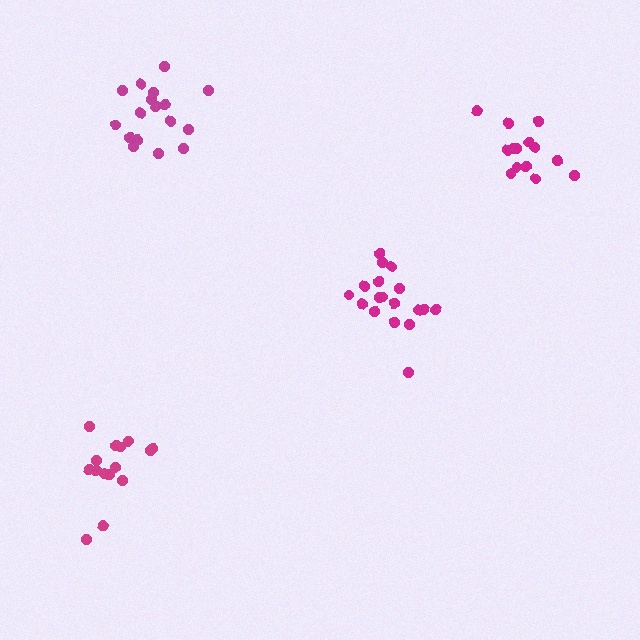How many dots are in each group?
Group 1: 15 dots, Group 2: 18 dots, Group 3: 14 dots, Group 4: 17 dots (64 total).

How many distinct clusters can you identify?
There are 4 distinct clusters.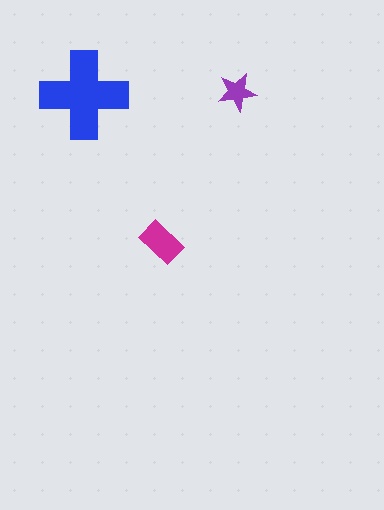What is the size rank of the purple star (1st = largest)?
3rd.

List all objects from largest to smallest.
The blue cross, the magenta rectangle, the purple star.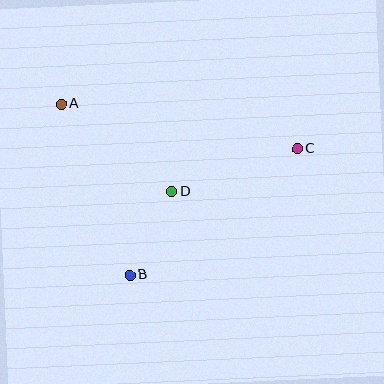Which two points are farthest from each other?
Points A and C are farthest from each other.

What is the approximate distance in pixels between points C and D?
The distance between C and D is approximately 133 pixels.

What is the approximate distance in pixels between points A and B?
The distance between A and B is approximately 185 pixels.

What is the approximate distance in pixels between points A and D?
The distance between A and D is approximately 141 pixels.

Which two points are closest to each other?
Points B and D are closest to each other.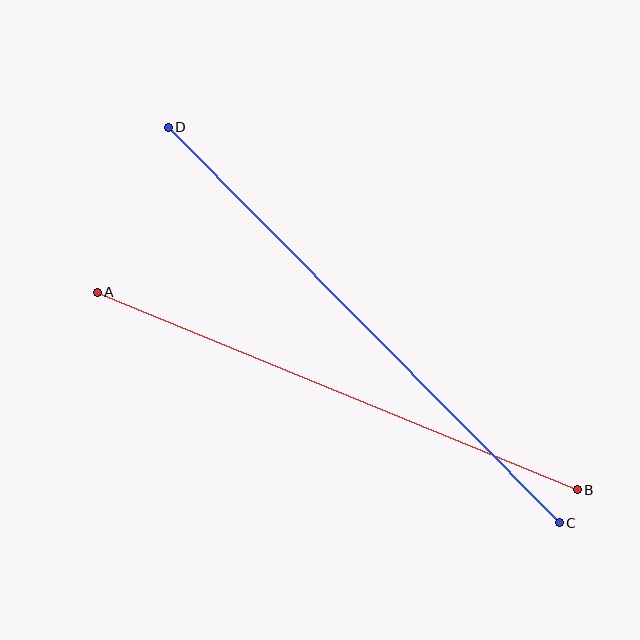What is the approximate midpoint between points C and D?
The midpoint is at approximately (364, 325) pixels.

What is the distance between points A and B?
The distance is approximately 519 pixels.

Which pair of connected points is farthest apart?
Points C and D are farthest apart.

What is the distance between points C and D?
The distance is approximately 556 pixels.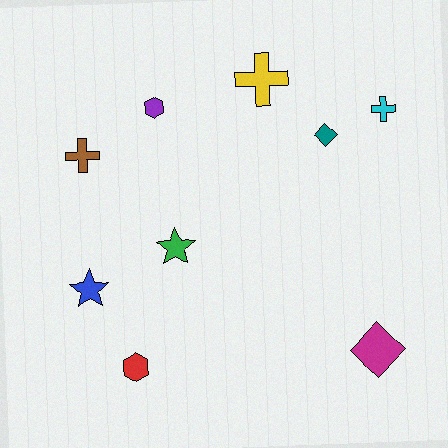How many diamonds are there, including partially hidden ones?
There are 2 diamonds.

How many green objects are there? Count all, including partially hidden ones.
There is 1 green object.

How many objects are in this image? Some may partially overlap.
There are 9 objects.